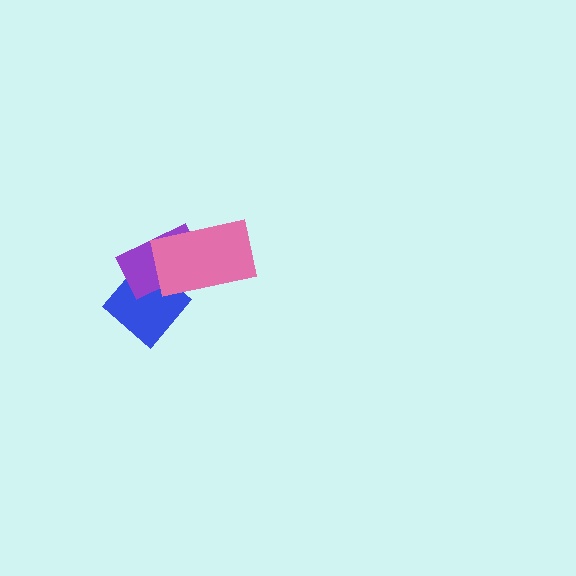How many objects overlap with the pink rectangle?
2 objects overlap with the pink rectangle.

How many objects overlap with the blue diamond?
2 objects overlap with the blue diamond.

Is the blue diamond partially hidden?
Yes, it is partially covered by another shape.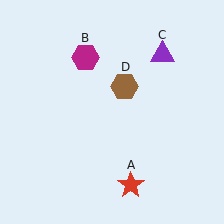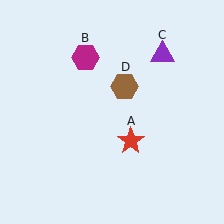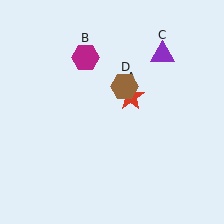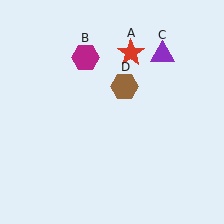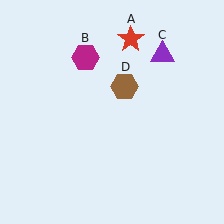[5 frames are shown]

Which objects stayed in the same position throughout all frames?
Magenta hexagon (object B) and purple triangle (object C) and brown hexagon (object D) remained stationary.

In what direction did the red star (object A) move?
The red star (object A) moved up.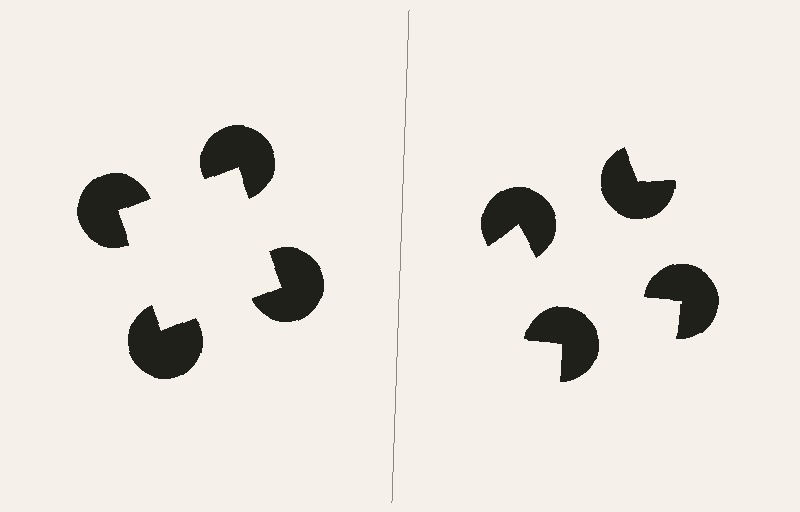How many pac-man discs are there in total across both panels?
8 — 4 on each side.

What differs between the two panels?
The pac-man discs are positioned identically on both sides; only the wedge orientations differ. On the left they align to a square; on the right they are misaligned.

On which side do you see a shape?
An illusory square appears on the left side. On the right side the wedge cuts are rotated, so no coherent shape forms.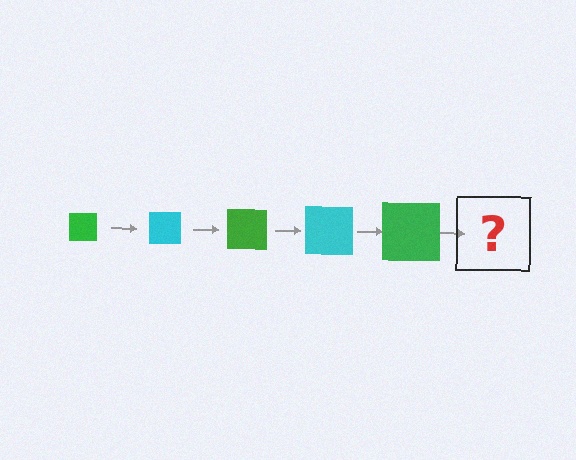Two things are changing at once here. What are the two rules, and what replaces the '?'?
The two rules are that the square grows larger each step and the color cycles through green and cyan. The '?' should be a cyan square, larger than the previous one.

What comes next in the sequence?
The next element should be a cyan square, larger than the previous one.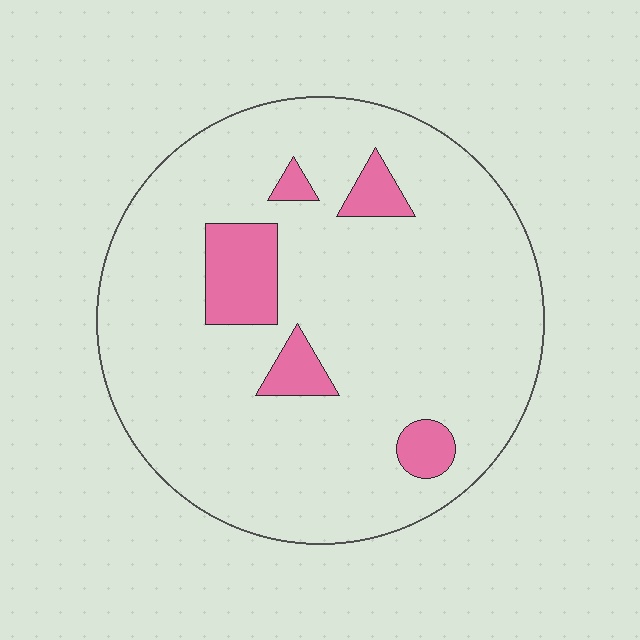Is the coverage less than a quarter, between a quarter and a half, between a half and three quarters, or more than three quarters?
Less than a quarter.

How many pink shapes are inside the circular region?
5.